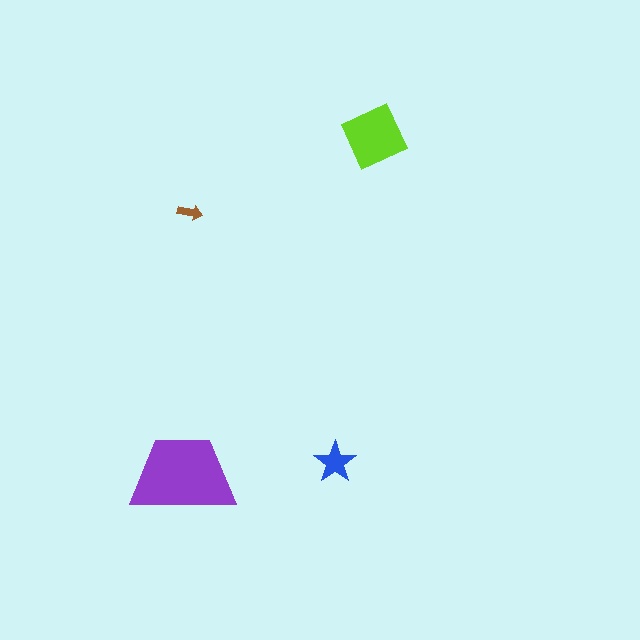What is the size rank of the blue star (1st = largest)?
3rd.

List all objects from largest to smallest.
The purple trapezoid, the lime diamond, the blue star, the brown arrow.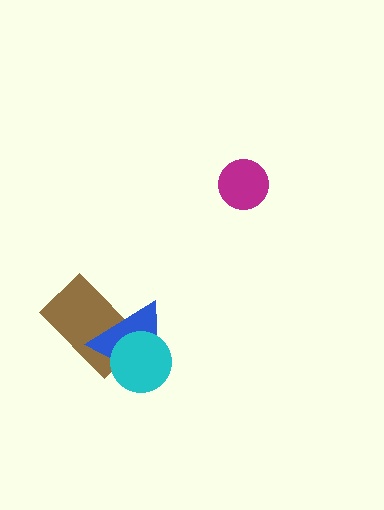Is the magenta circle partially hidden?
No, no other shape covers it.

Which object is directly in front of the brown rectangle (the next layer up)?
The blue triangle is directly in front of the brown rectangle.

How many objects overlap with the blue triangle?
2 objects overlap with the blue triangle.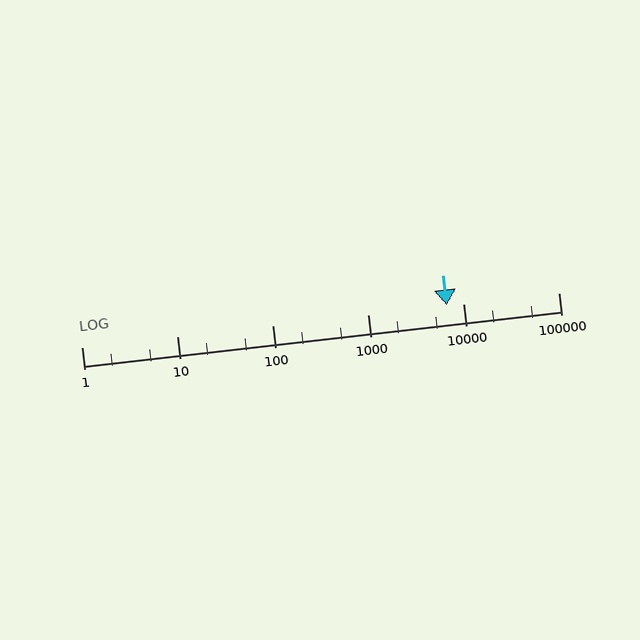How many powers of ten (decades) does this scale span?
The scale spans 5 decades, from 1 to 100000.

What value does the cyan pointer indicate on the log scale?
The pointer indicates approximately 6700.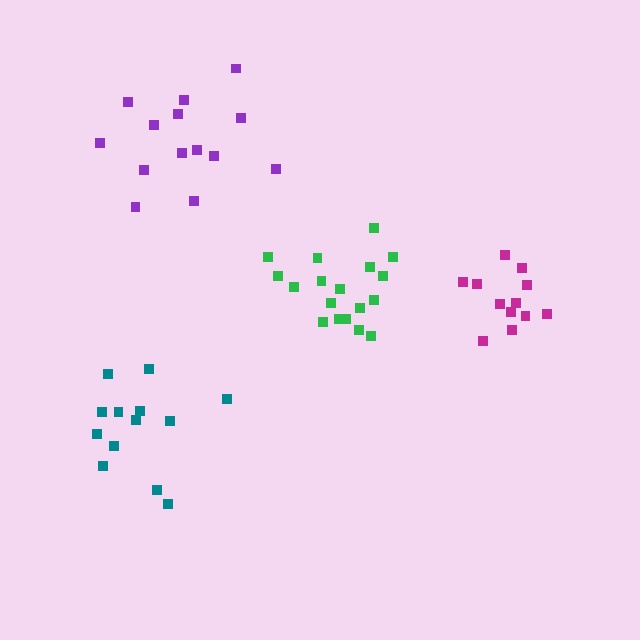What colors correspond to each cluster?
The clusters are colored: magenta, teal, green, purple.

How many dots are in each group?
Group 1: 12 dots, Group 2: 13 dots, Group 3: 18 dots, Group 4: 14 dots (57 total).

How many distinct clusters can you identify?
There are 4 distinct clusters.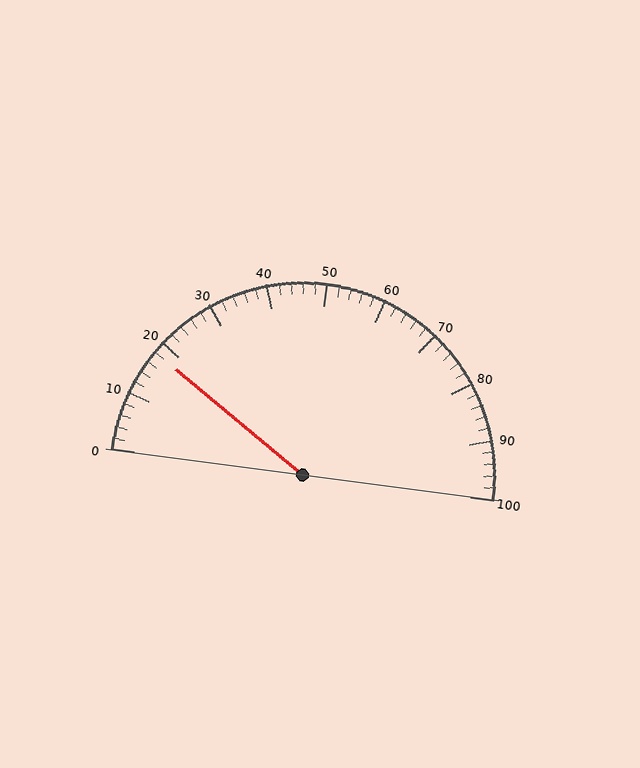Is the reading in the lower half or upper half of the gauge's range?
The reading is in the lower half of the range (0 to 100).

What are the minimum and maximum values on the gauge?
The gauge ranges from 0 to 100.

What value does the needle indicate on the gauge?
The needle indicates approximately 18.